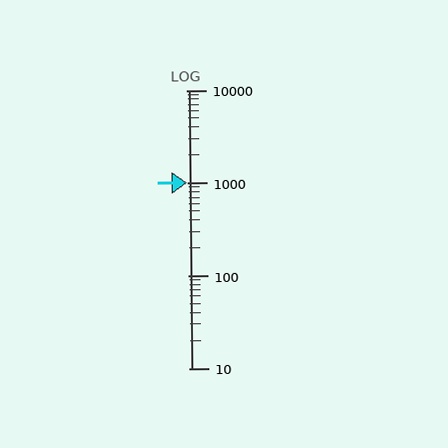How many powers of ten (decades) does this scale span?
The scale spans 3 decades, from 10 to 10000.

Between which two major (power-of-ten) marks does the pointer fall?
The pointer is between 1000 and 10000.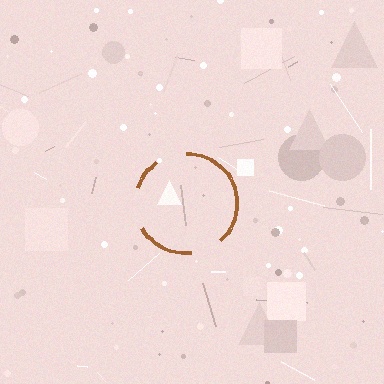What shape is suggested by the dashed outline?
The dashed outline suggests a circle.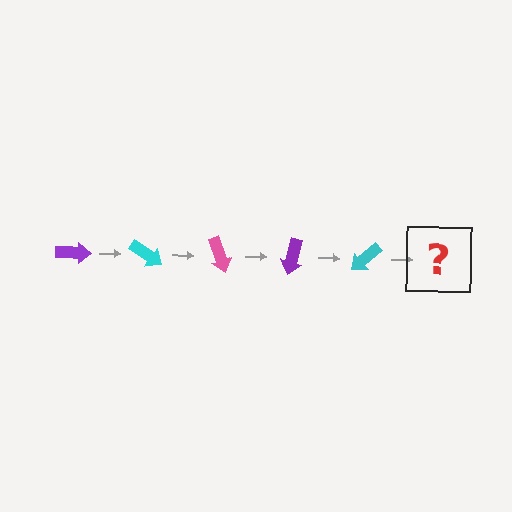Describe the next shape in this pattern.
It should be a pink arrow, rotated 175 degrees from the start.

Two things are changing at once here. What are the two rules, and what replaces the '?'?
The two rules are that it rotates 35 degrees each step and the color cycles through purple, cyan, and pink. The '?' should be a pink arrow, rotated 175 degrees from the start.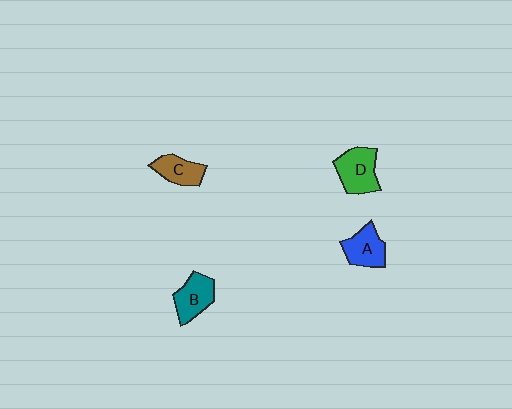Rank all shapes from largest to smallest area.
From largest to smallest: D (green), B (teal), A (blue), C (brown).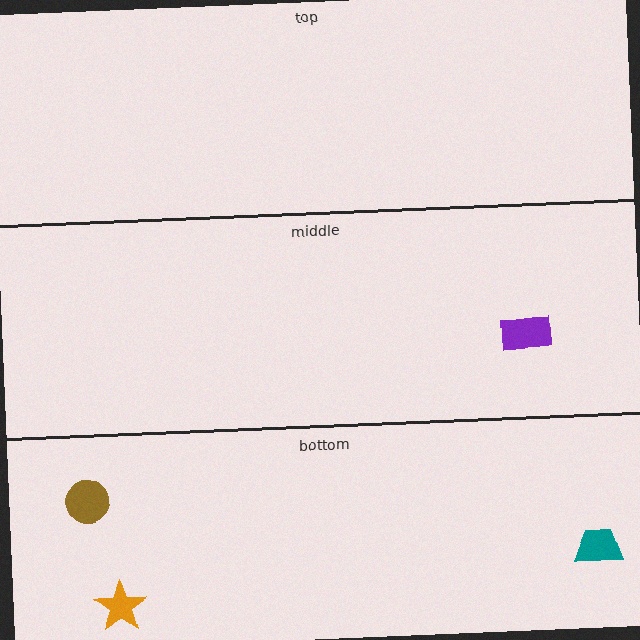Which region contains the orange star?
The bottom region.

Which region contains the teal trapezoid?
The bottom region.